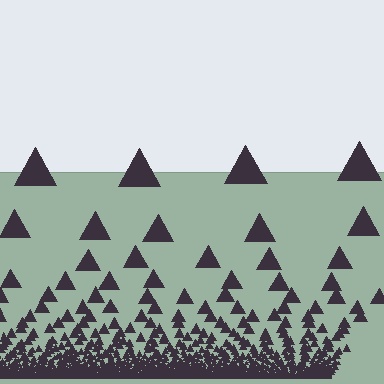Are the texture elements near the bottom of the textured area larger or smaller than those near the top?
Smaller. The gradient is inverted — elements near the bottom are smaller and denser.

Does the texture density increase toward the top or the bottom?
Density increases toward the bottom.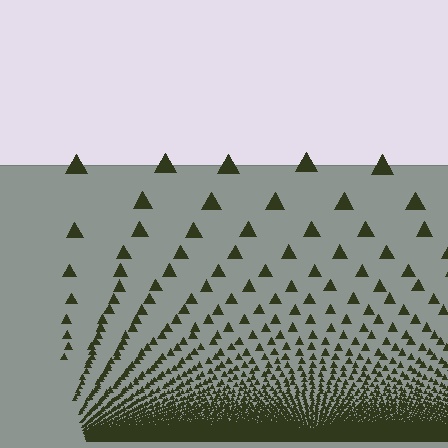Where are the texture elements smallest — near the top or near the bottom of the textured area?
Near the bottom.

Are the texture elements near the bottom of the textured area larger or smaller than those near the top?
Smaller. The gradient is inverted — elements near the bottom are smaller and denser.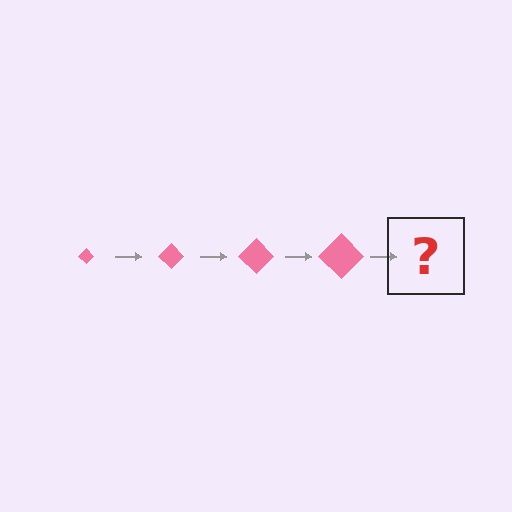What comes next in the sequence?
The next element should be a pink diamond, larger than the previous one.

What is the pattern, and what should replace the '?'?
The pattern is that the diamond gets progressively larger each step. The '?' should be a pink diamond, larger than the previous one.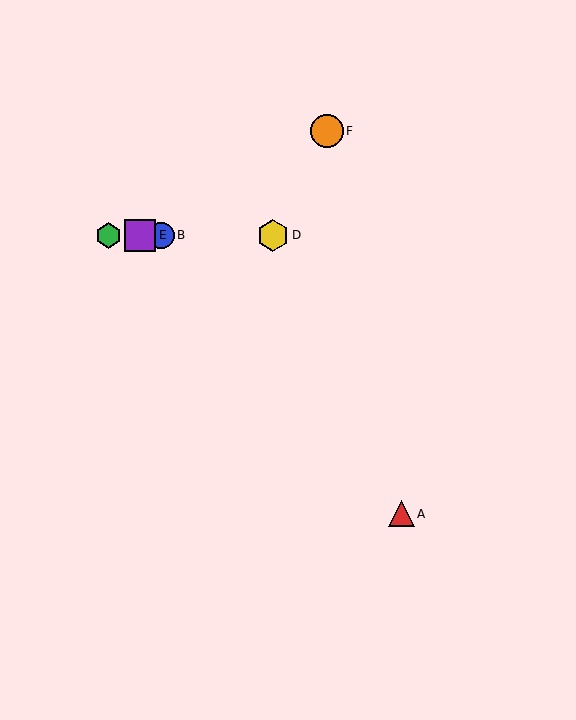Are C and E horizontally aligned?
Yes, both are at y≈235.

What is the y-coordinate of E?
Object E is at y≈235.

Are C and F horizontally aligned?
No, C is at y≈235 and F is at y≈131.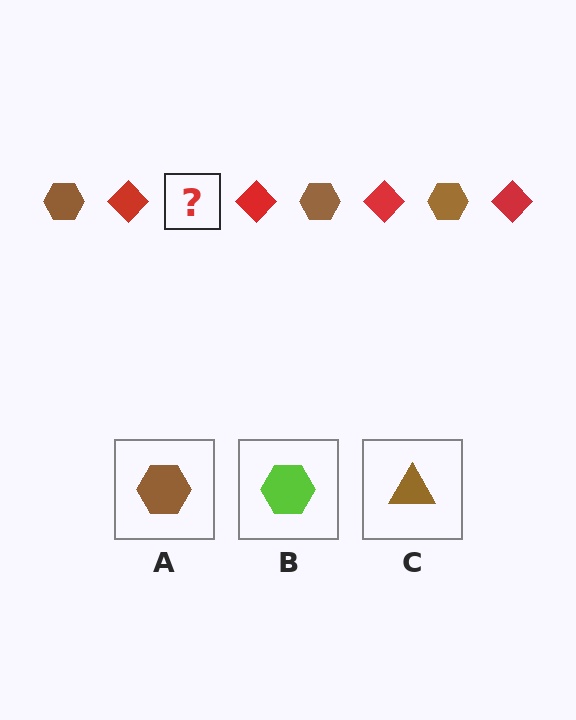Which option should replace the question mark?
Option A.